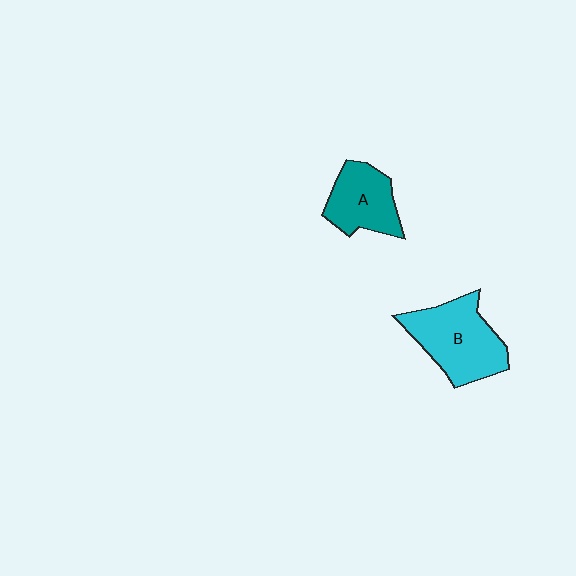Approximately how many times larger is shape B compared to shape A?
Approximately 1.4 times.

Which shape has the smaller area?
Shape A (teal).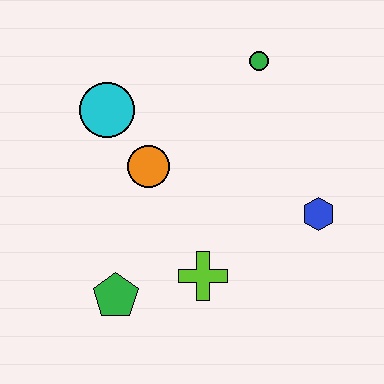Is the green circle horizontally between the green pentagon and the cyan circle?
No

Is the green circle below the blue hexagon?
No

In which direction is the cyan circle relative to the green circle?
The cyan circle is to the left of the green circle.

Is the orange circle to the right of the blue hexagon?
No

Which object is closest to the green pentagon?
The lime cross is closest to the green pentagon.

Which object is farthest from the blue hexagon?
The cyan circle is farthest from the blue hexagon.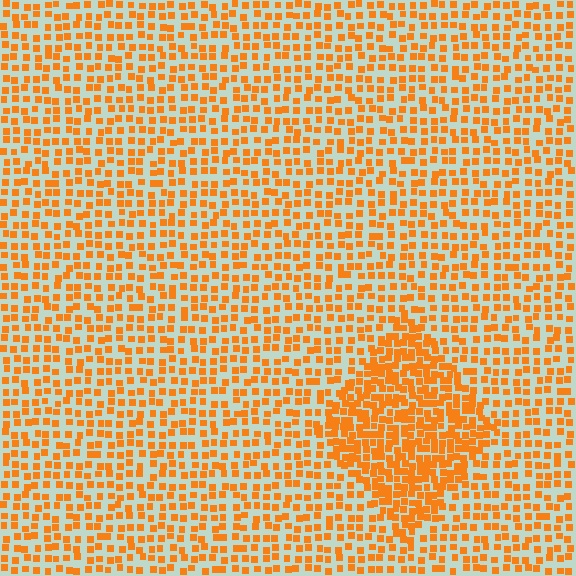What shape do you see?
I see a diamond.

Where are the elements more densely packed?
The elements are more densely packed inside the diamond boundary.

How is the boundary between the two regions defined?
The boundary is defined by a change in element density (approximately 1.9x ratio). All elements are the same color, size, and shape.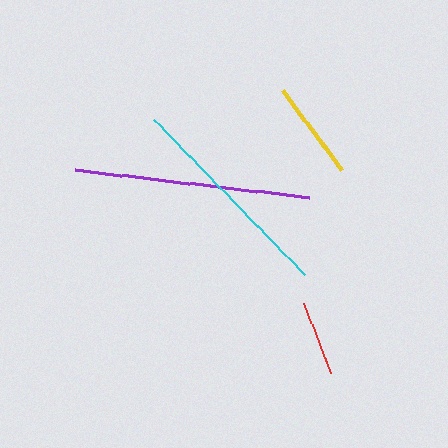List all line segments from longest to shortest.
From longest to shortest: purple, cyan, yellow, red.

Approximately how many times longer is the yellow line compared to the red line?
The yellow line is approximately 1.3 times the length of the red line.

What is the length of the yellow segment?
The yellow segment is approximately 100 pixels long.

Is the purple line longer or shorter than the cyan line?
The purple line is longer than the cyan line.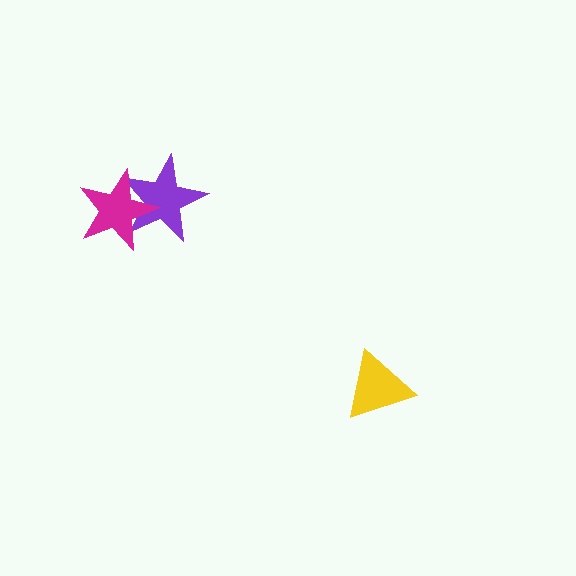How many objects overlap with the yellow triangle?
0 objects overlap with the yellow triangle.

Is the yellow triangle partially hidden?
No, no other shape covers it.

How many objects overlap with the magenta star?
1 object overlaps with the magenta star.